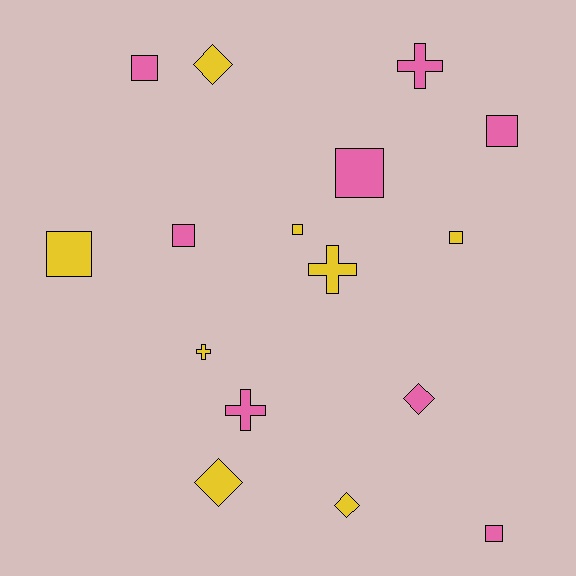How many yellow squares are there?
There are 3 yellow squares.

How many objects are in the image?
There are 16 objects.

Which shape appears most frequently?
Square, with 8 objects.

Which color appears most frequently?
Pink, with 8 objects.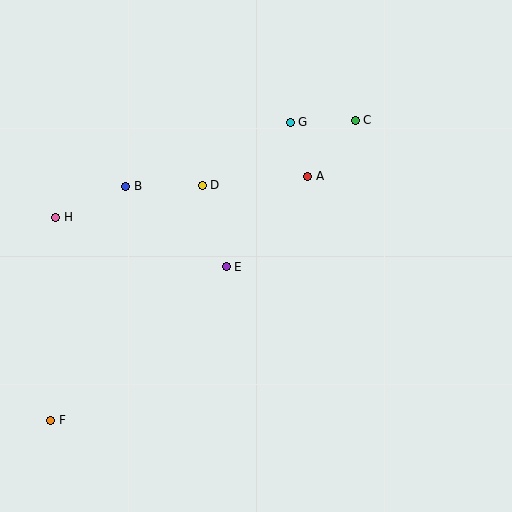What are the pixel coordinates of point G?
Point G is at (290, 122).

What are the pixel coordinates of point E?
Point E is at (226, 267).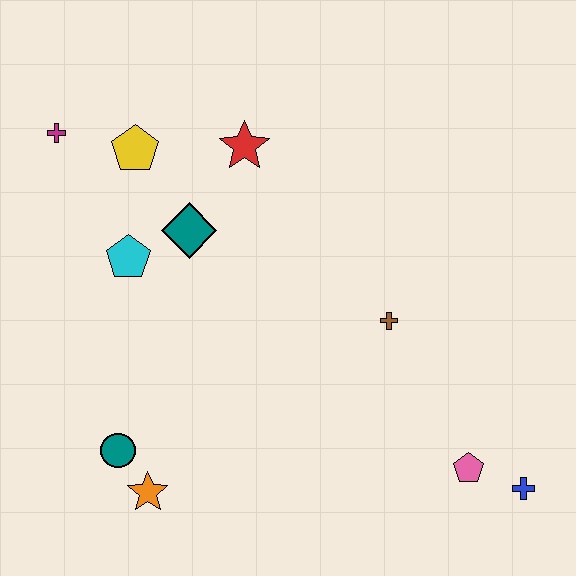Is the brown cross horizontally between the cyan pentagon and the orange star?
No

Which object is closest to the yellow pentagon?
The magenta cross is closest to the yellow pentagon.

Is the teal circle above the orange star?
Yes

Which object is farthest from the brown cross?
The magenta cross is farthest from the brown cross.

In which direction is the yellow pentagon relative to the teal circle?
The yellow pentagon is above the teal circle.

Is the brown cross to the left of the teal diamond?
No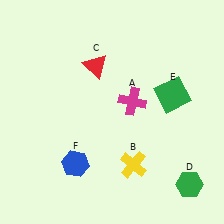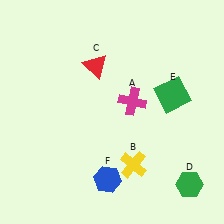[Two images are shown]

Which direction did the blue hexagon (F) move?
The blue hexagon (F) moved right.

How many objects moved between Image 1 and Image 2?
1 object moved between the two images.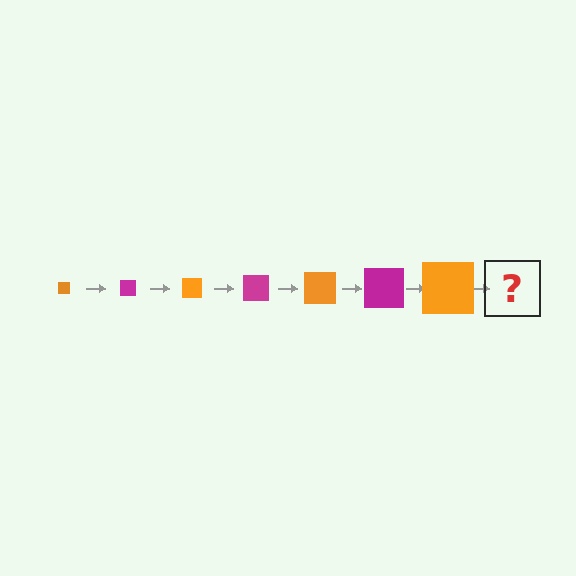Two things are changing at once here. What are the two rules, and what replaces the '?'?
The two rules are that the square grows larger each step and the color cycles through orange and magenta. The '?' should be a magenta square, larger than the previous one.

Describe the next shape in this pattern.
It should be a magenta square, larger than the previous one.